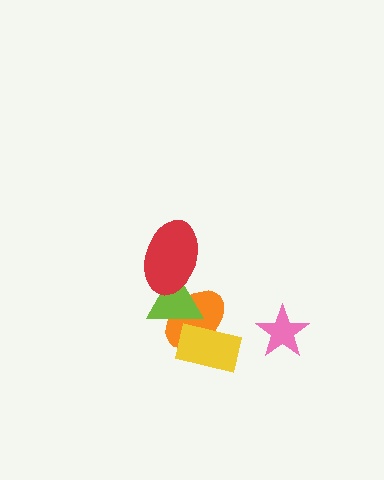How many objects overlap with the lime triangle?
2 objects overlap with the lime triangle.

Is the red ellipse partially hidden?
No, no other shape covers it.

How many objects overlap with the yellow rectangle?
1 object overlaps with the yellow rectangle.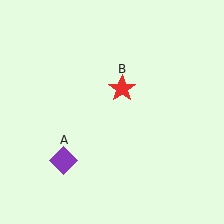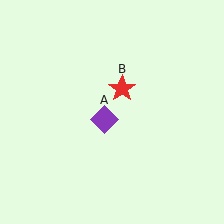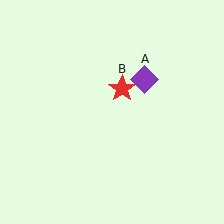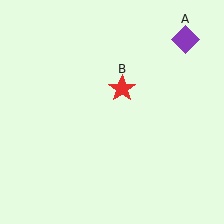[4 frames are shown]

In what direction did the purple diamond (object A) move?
The purple diamond (object A) moved up and to the right.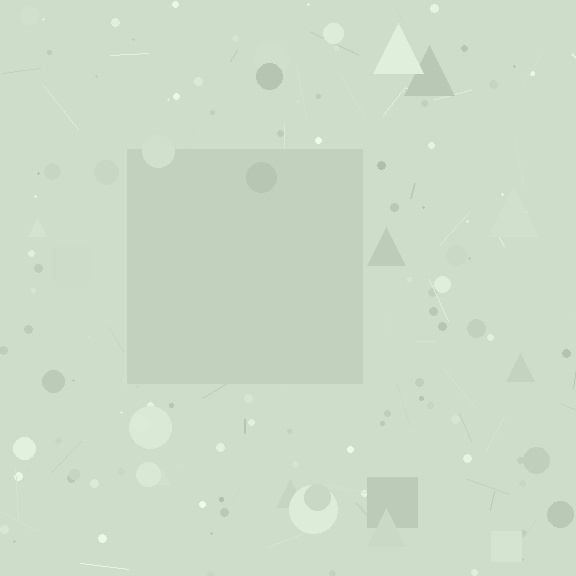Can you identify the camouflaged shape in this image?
The camouflaged shape is a square.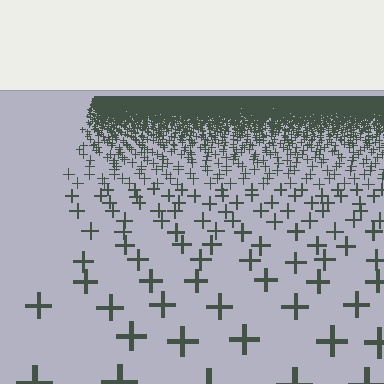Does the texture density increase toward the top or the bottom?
Density increases toward the top.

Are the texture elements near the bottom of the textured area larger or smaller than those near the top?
Larger. Near the bottom, elements are closer to the viewer and appear at a bigger on-screen size.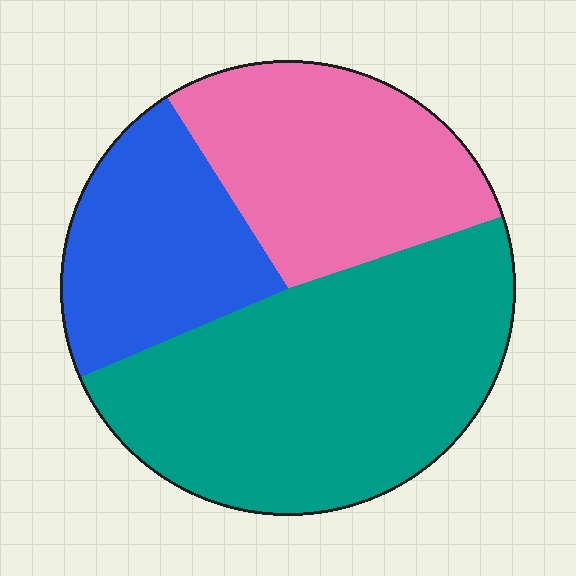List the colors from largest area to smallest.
From largest to smallest: teal, pink, blue.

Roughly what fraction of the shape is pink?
Pink takes up about one quarter (1/4) of the shape.